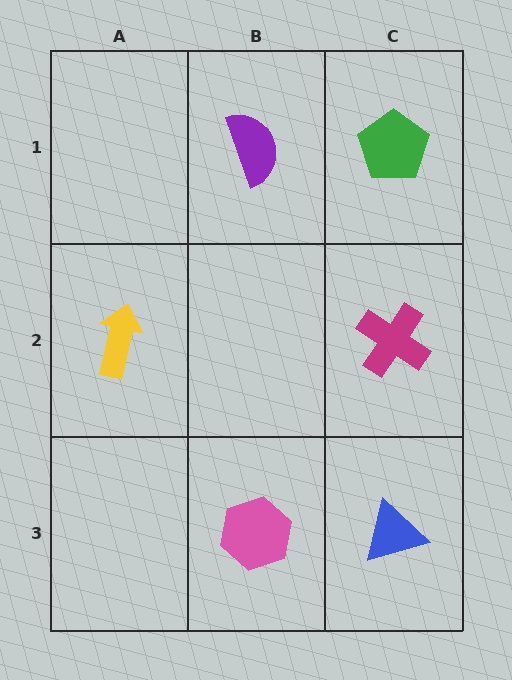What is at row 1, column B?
A purple semicircle.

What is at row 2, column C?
A magenta cross.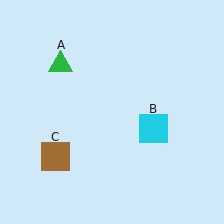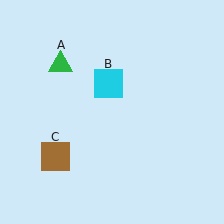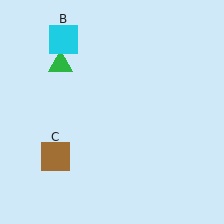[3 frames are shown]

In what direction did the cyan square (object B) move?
The cyan square (object B) moved up and to the left.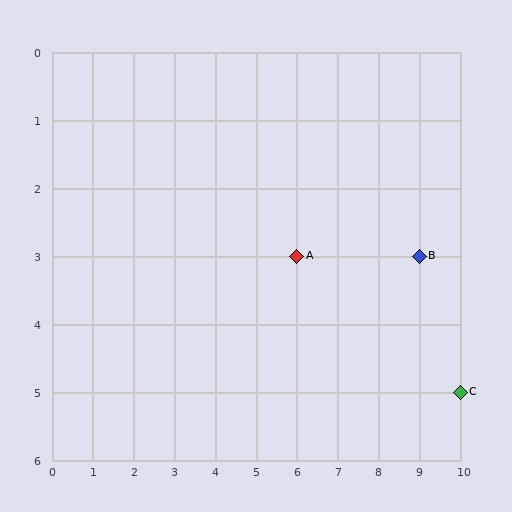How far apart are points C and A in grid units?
Points C and A are 4 columns and 2 rows apart (about 4.5 grid units diagonally).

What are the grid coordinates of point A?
Point A is at grid coordinates (6, 3).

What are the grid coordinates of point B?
Point B is at grid coordinates (9, 3).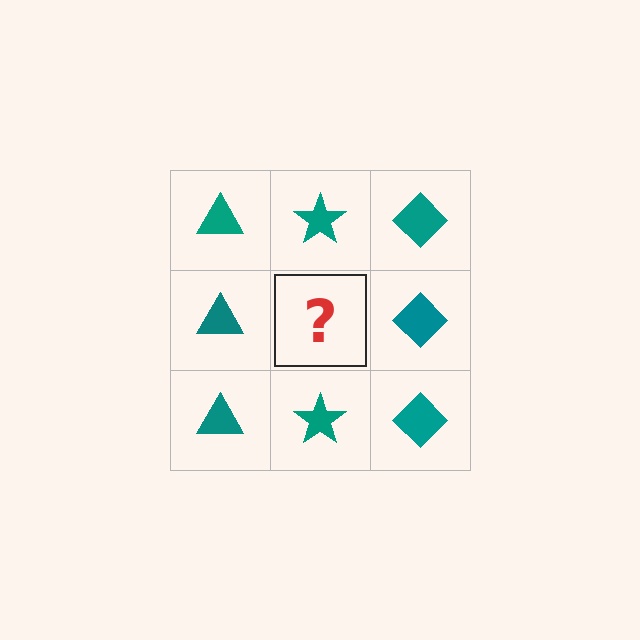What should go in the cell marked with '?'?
The missing cell should contain a teal star.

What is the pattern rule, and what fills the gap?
The rule is that each column has a consistent shape. The gap should be filled with a teal star.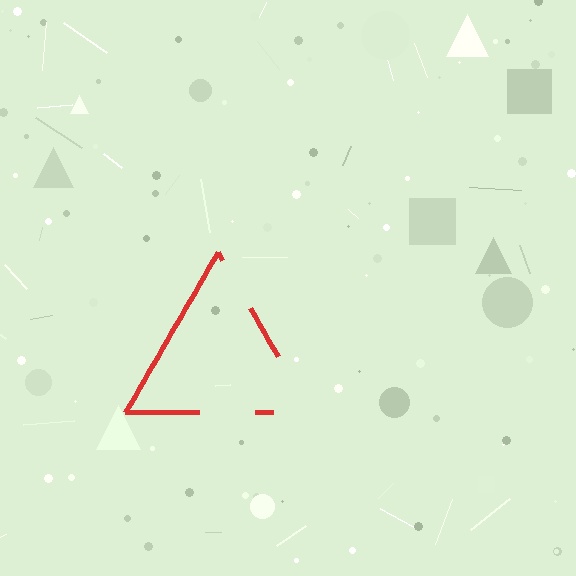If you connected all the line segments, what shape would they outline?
They would outline a triangle.